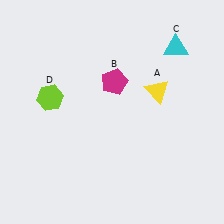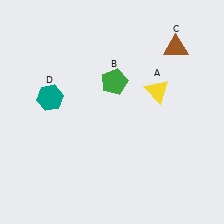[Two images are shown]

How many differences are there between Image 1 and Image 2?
There are 3 differences between the two images.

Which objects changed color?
B changed from magenta to green. C changed from cyan to brown. D changed from lime to teal.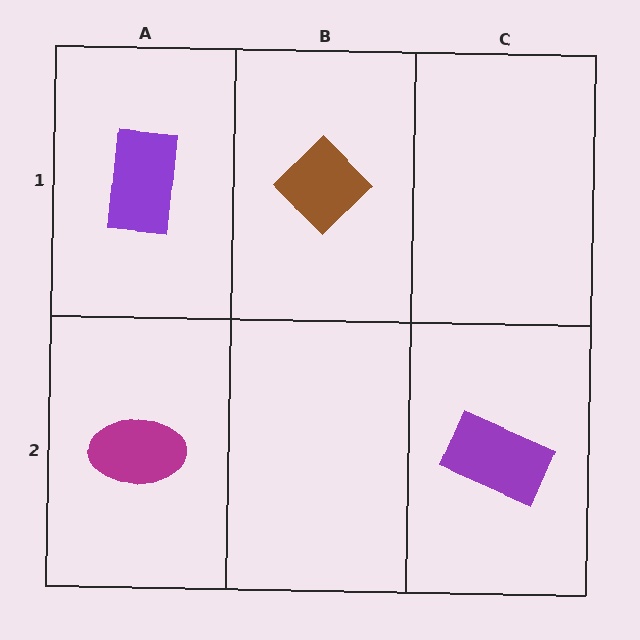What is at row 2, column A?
A magenta ellipse.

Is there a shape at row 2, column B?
No, that cell is empty.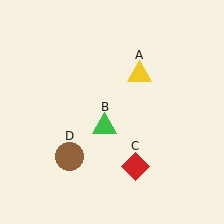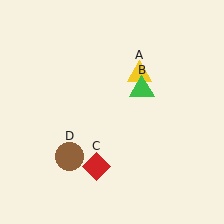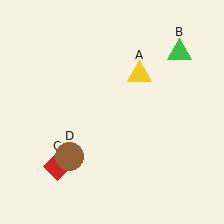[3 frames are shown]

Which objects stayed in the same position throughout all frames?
Yellow triangle (object A) and brown circle (object D) remained stationary.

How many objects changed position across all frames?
2 objects changed position: green triangle (object B), red diamond (object C).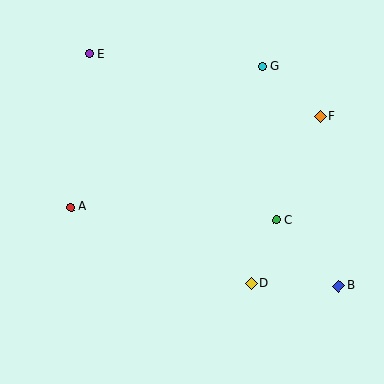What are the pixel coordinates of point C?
Point C is at (276, 220).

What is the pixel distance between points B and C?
The distance between B and C is 91 pixels.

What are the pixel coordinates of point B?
Point B is at (339, 286).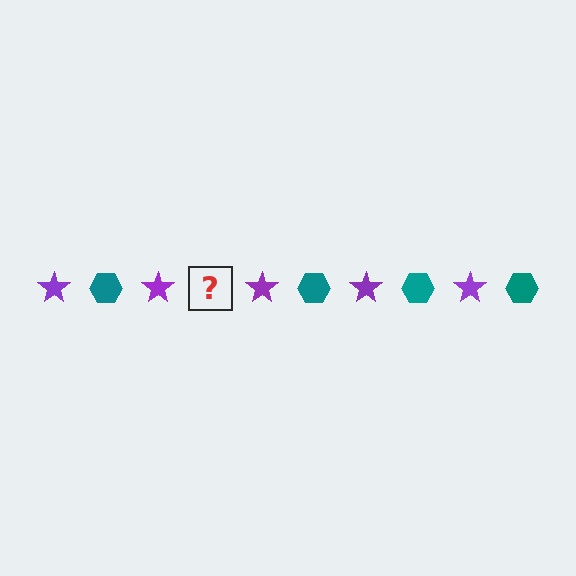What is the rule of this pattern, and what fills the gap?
The rule is that the pattern alternates between purple star and teal hexagon. The gap should be filled with a teal hexagon.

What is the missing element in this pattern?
The missing element is a teal hexagon.